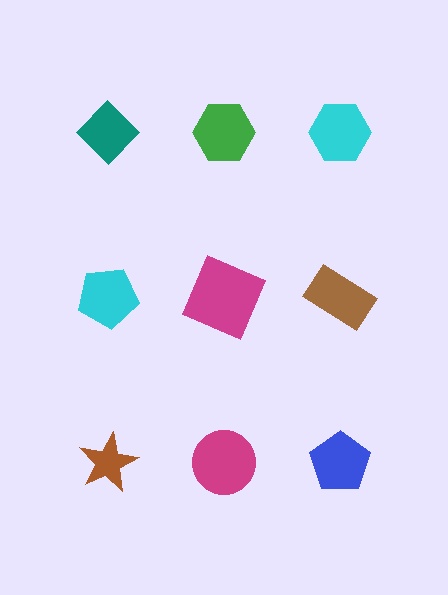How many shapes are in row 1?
3 shapes.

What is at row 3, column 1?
A brown star.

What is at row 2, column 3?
A brown rectangle.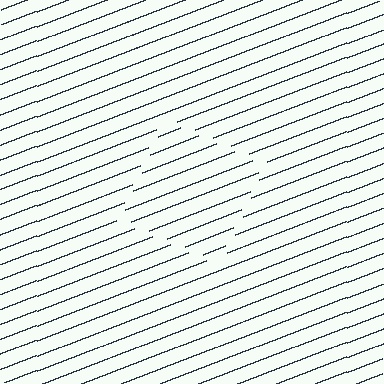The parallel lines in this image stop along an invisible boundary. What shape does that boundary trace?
An illusory square. The interior of the shape contains the same grating, shifted by half a period — the contour is defined by the phase discontinuity where line-ends from the inner and outer gratings abut.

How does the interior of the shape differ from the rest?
The interior of the shape contains the same grating, shifted by half a period — the contour is defined by the phase discontinuity where line-ends from the inner and outer gratings abut.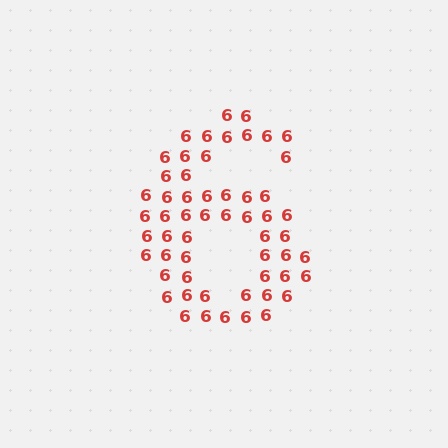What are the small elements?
The small elements are digit 6's.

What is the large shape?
The large shape is the digit 6.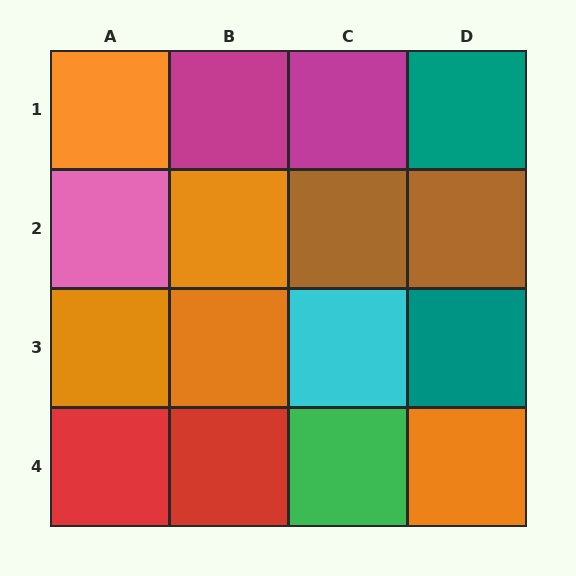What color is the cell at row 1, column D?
Teal.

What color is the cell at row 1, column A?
Orange.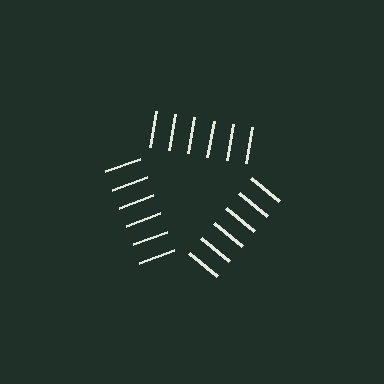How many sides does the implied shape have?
3 sides — the line-ends trace a triangle.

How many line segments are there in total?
18 — 6 along each of the 3 edges.